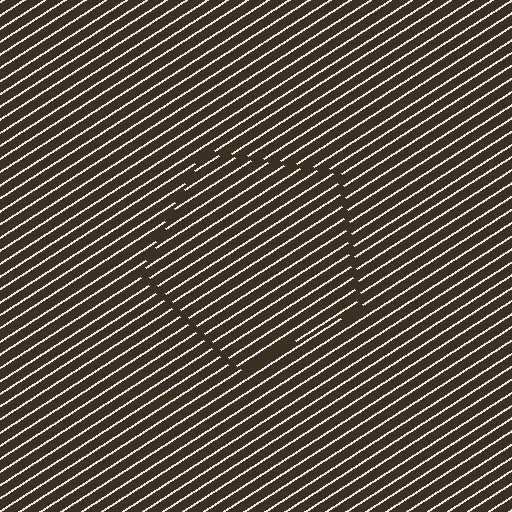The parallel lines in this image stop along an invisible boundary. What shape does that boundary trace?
An illusory pentagon. The interior of the shape contains the same grating, shifted by half a period — the contour is defined by the phase discontinuity where line-ends from the inner and outer gratings abut.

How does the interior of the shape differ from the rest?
The interior of the shape contains the same grating, shifted by half a period — the contour is defined by the phase discontinuity where line-ends from the inner and outer gratings abut.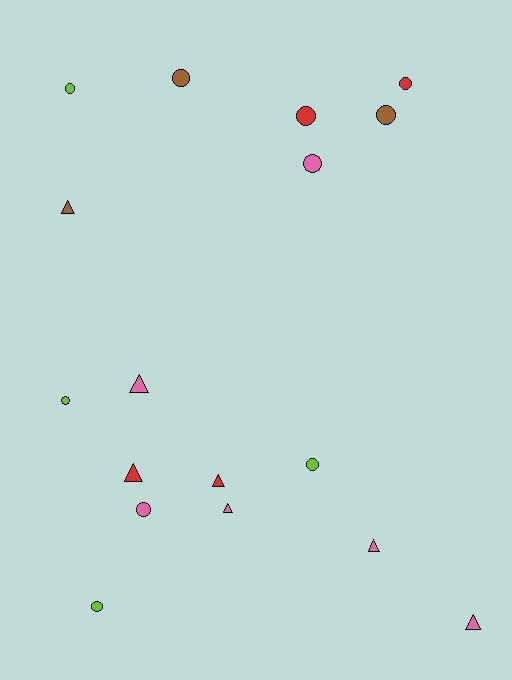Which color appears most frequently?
Pink, with 6 objects.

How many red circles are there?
There are 2 red circles.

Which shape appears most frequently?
Circle, with 10 objects.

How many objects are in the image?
There are 17 objects.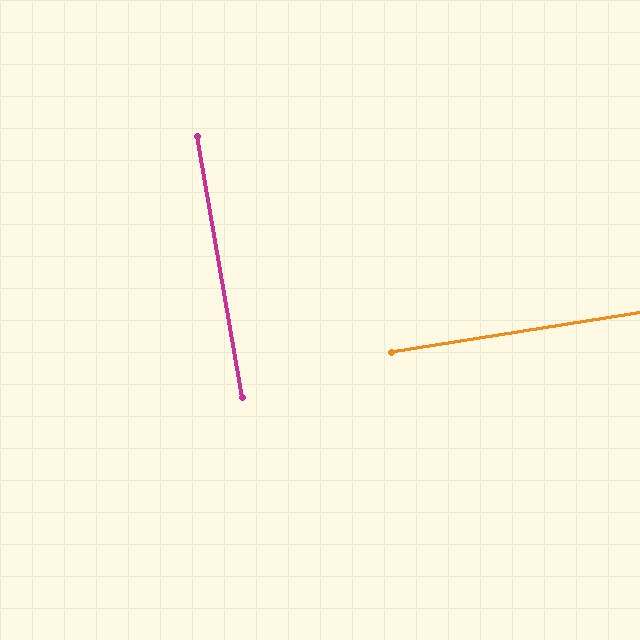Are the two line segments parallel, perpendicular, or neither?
Perpendicular — they meet at approximately 89°.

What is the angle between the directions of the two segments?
Approximately 89 degrees.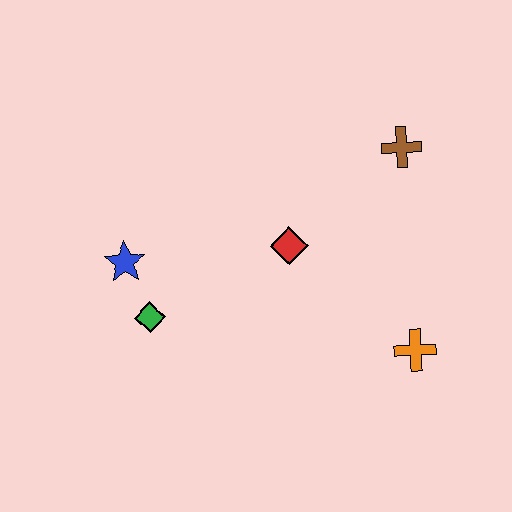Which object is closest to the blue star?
The green diamond is closest to the blue star.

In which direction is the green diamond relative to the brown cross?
The green diamond is to the left of the brown cross.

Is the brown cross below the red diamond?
No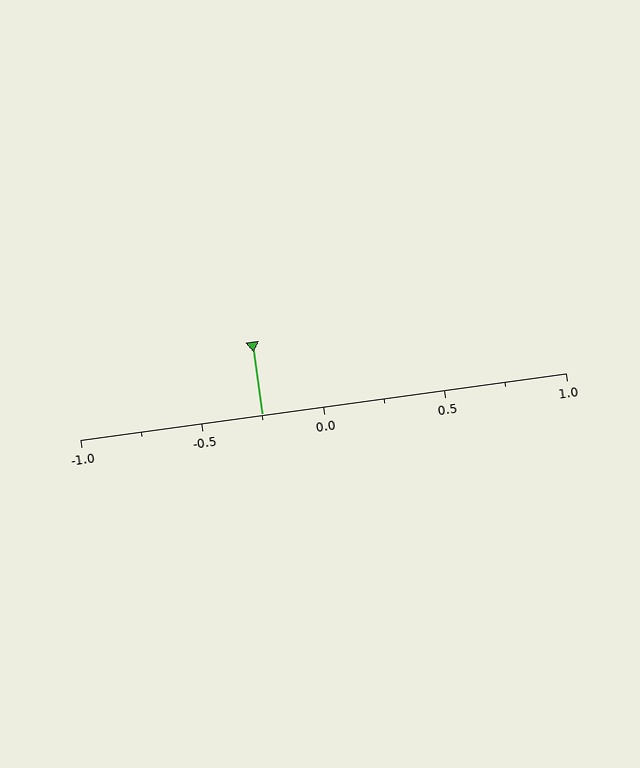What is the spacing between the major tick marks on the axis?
The major ticks are spaced 0.5 apart.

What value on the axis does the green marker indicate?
The marker indicates approximately -0.25.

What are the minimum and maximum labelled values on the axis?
The axis runs from -1.0 to 1.0.